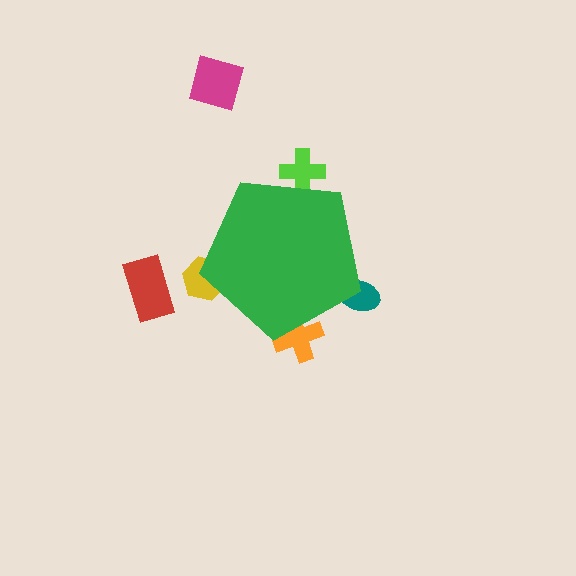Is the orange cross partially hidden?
Yes, the orange cross is partially hidden behind the green pentagon.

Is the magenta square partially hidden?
No, the magenta square is fully visible.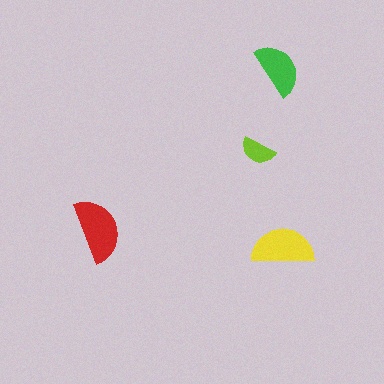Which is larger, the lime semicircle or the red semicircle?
The red one.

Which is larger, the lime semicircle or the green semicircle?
The green one.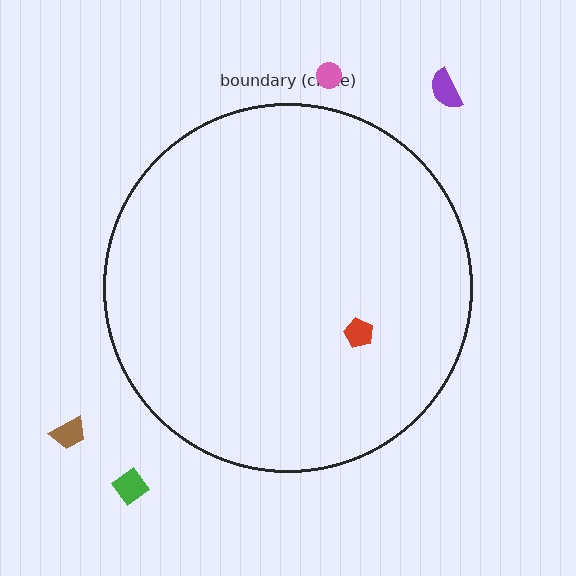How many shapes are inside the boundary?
1 inside, 4 outside.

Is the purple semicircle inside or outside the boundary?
Outside.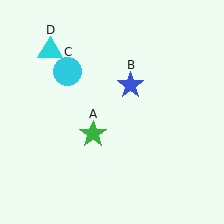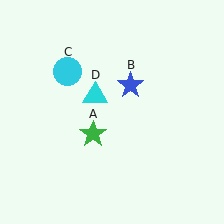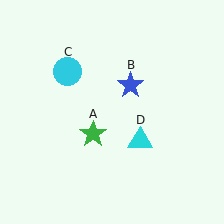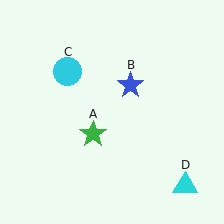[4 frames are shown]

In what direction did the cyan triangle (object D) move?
The cyan triangle (object D) moved down and to the right.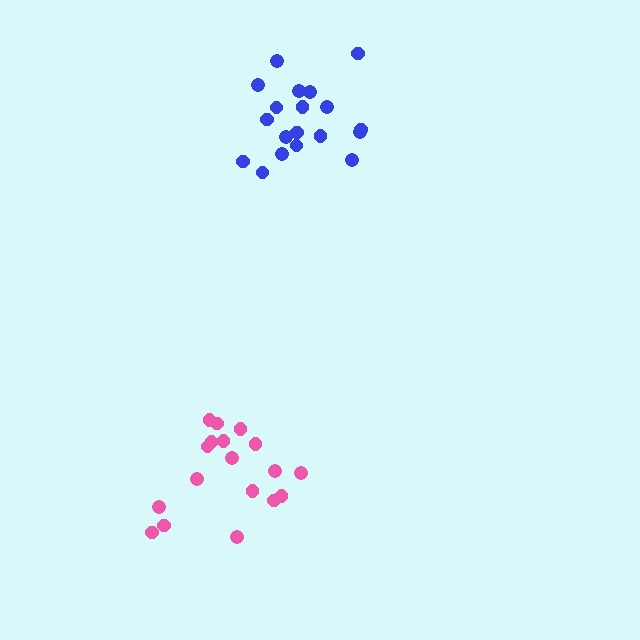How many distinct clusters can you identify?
There are 2 distinct clusters.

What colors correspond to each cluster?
The clusters are colored: pink, blue.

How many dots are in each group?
Group 1: 18 dots, Group 2: 19 dots (37 total).